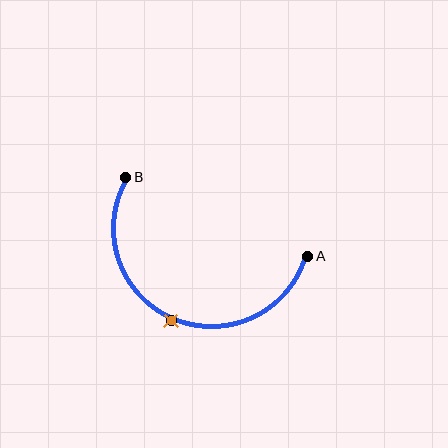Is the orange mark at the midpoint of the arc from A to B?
Yes. The orange mark lies on the arc at equal arc-length from both A and B — it is the arc midpoint.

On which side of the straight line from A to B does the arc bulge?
The arc bulges below the straight line connecting A and B.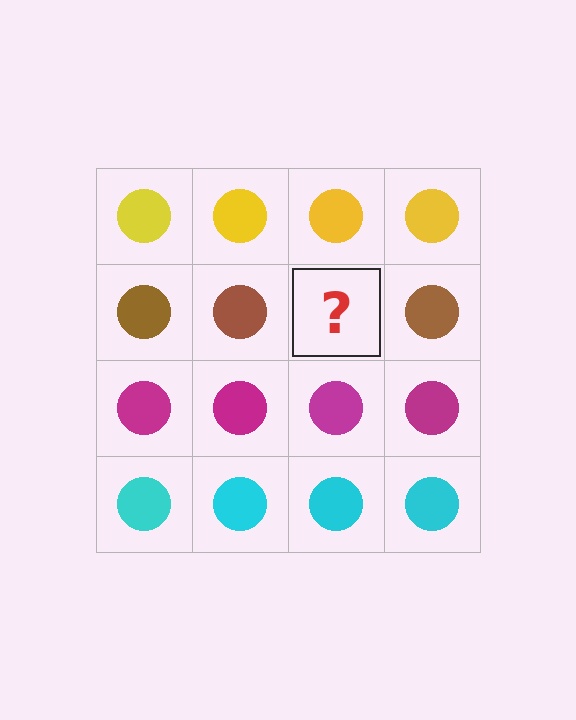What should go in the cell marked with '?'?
The missing cell should contain a brown circle.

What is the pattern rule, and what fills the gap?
The rule is that each row has a consistent color. The gap should be filled with a brown circle.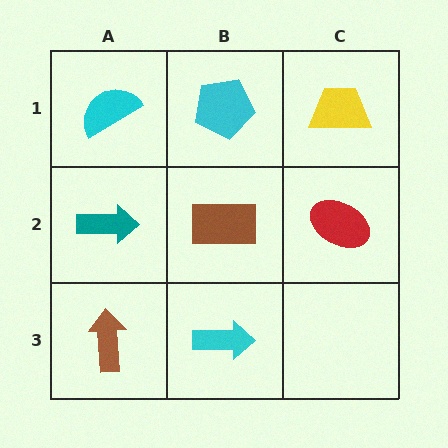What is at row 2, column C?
A red ellipse.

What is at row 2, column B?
A brown rectangle.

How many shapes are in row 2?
3 shapes.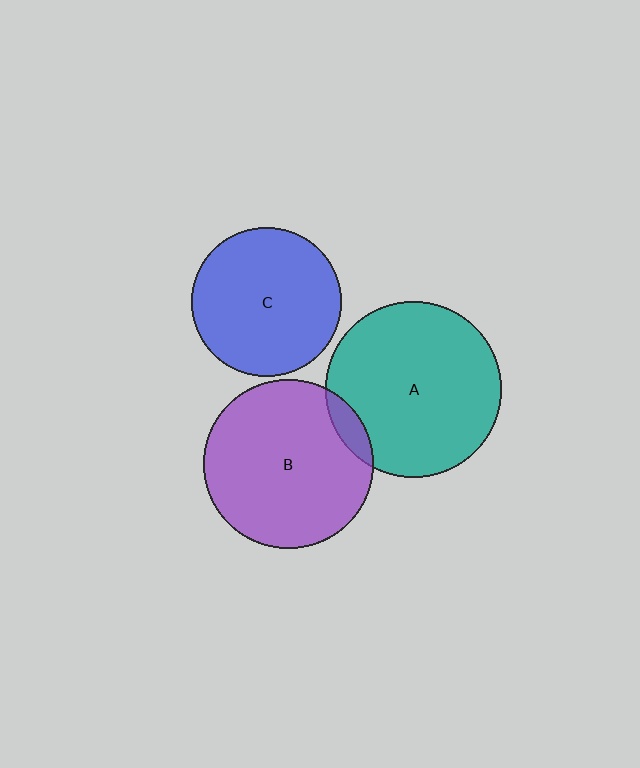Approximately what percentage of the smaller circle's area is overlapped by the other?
Approximately 5%.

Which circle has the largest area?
Circle A (teal).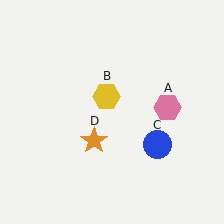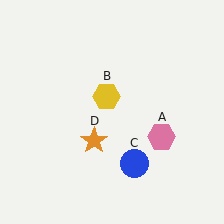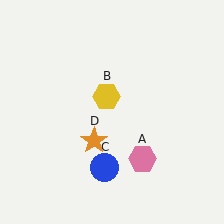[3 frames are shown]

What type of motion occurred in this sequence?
The pink hexagon (object A), blue circle (object C) rotated clockwise around the center of the scene.